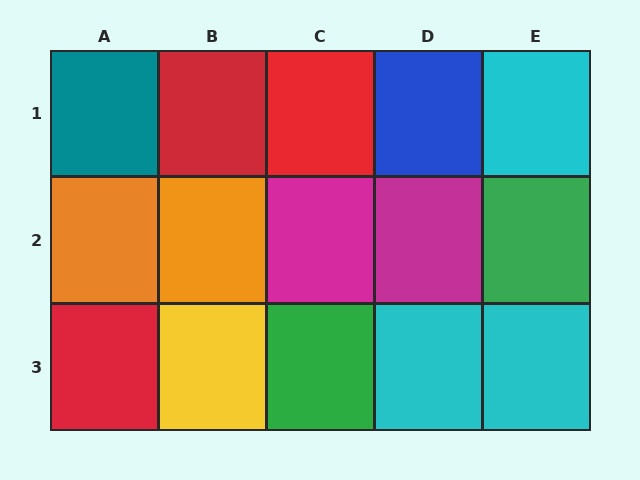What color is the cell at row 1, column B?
Red.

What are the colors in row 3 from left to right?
Red, yellow, green, cyan, cyan.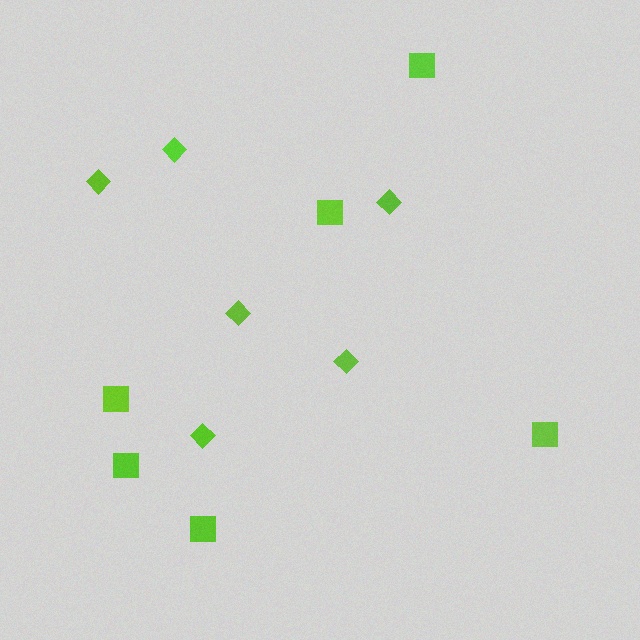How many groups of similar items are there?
There are 2 groups: one group of diamonds (6) and one group of squares (6).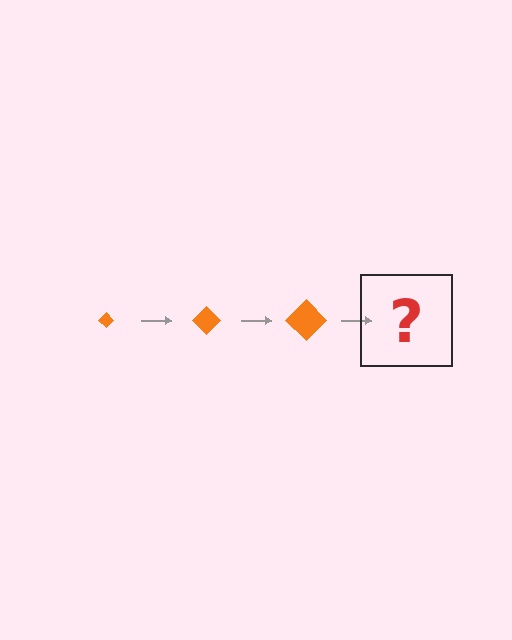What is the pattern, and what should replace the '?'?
The pattern is that the diamond gets progressively larger each step. The '?' should be an orange diamond, larger than the previous one.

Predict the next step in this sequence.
The next step is an orange diamond, larger than the previous one.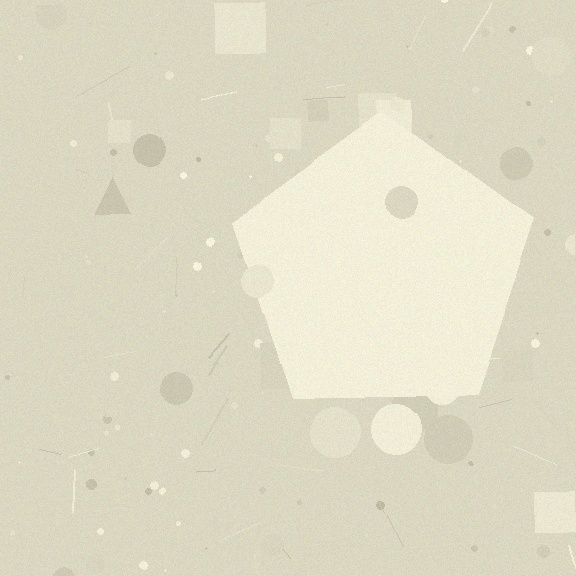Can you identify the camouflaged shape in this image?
The camouflaged shape is a pentagon.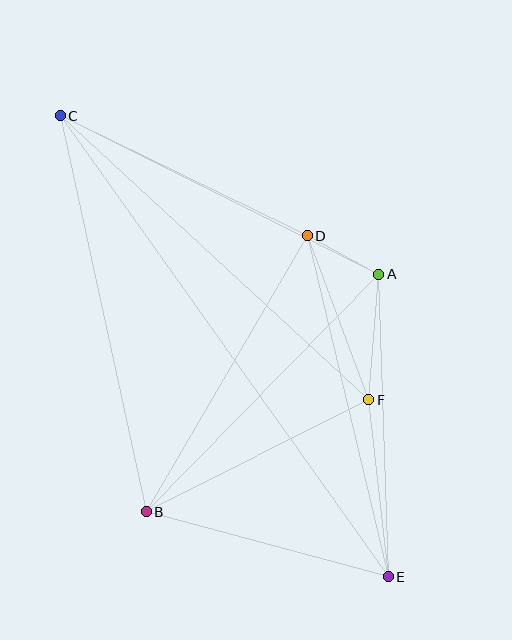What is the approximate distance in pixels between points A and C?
The distance between A and C is approximately 355 pixels.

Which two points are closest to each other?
Points A and D are closest to each other.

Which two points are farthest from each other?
Points C and E are farthest from each other.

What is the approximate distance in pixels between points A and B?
The distance between A and B is approximately 332 pixels.